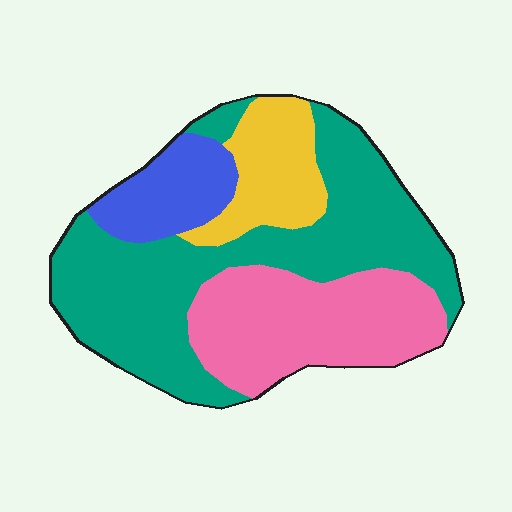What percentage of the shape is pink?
Pink takes up about one quarter (1/4) of the shape.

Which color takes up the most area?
Teal, at roughly 45%.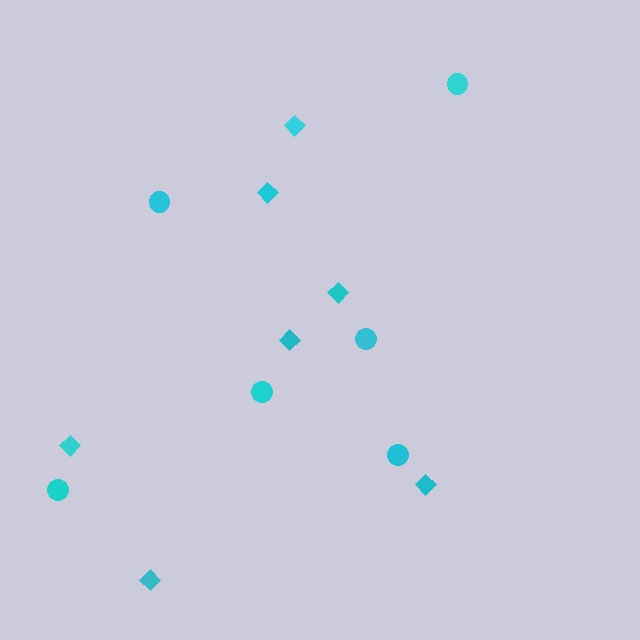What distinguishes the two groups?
There are 2 groups: one group of diamonds (7) and one group of circles (6).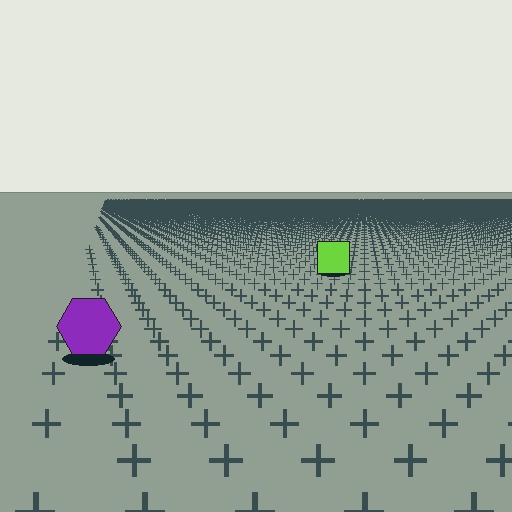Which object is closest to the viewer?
The purple hexagon is closest. The texture marks near it are larger and more spread out.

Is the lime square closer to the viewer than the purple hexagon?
No. The purple hexagon is closer — you can tell from the texture gradient: the ground texture is coarser near it.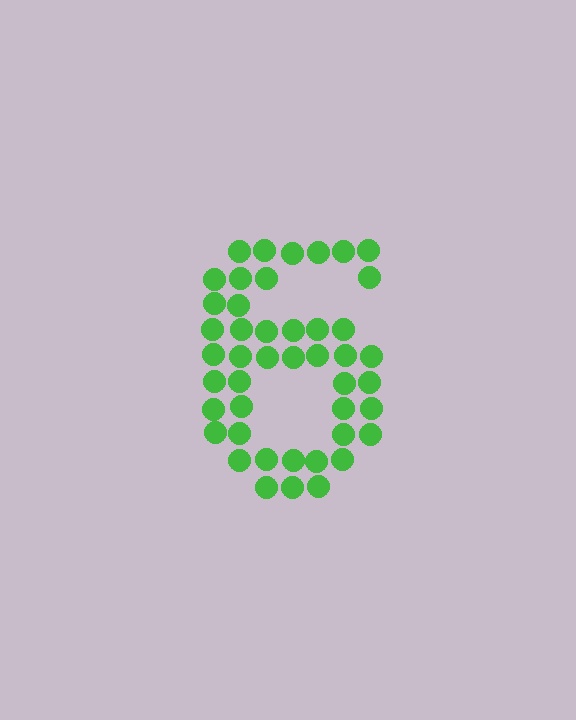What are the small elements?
The small elements are circles.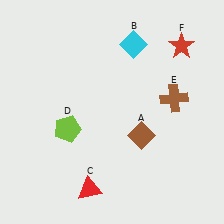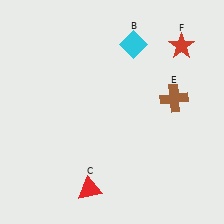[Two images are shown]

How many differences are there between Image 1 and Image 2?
There are 2 differences between the two images.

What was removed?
The brown diamond (A), the lime pentagon (D) were removed in Image 2.